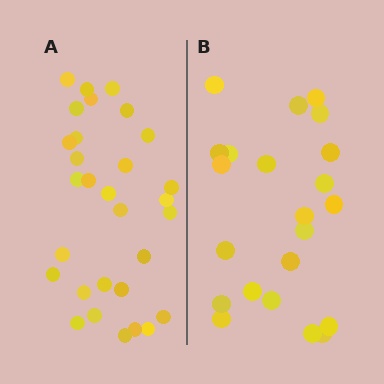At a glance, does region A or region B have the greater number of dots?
Region A (the left region) has more dots.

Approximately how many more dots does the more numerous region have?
Region A has roughly 8 or so more dots than region B.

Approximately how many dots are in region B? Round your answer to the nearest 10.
About 20 dots. (The exact count is 22, which rounds to 20.)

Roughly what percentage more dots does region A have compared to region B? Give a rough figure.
About 35% more.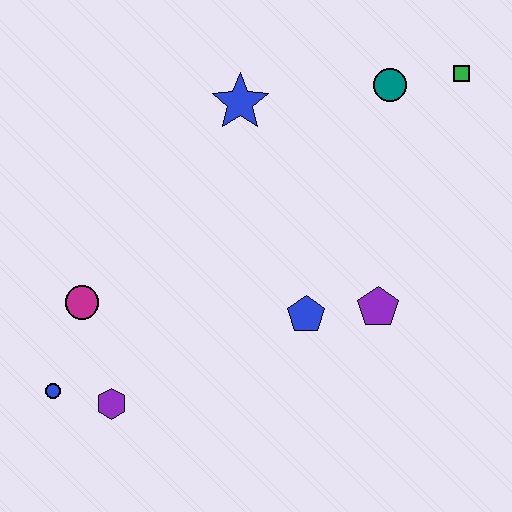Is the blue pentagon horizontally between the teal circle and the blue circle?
Yes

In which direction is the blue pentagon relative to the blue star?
The blue pentagon is below the blue star.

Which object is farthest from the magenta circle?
The green square is farthest from the magenta circle.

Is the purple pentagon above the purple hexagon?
Yes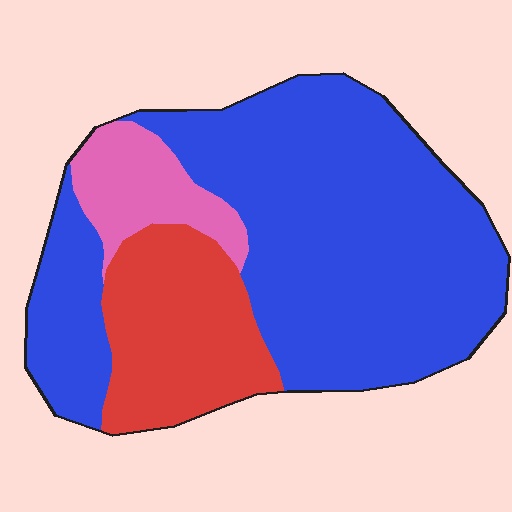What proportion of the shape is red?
Red takes up about one fifth (1/5) of the shape.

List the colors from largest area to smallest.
From largest to smallest: blue, red, pink.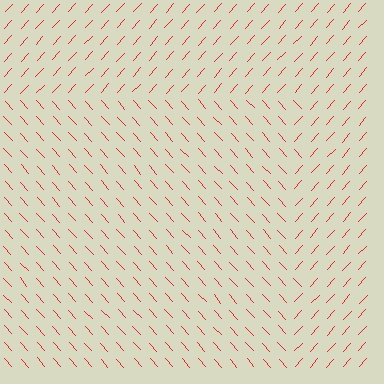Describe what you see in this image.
The image is filled with small red line segments. A rectangle region in the image has lines oriented differently from the surrounding lines, creating a visible texture boundary.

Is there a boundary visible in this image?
Yes, there is a texture boundary formed by a change in line orientation.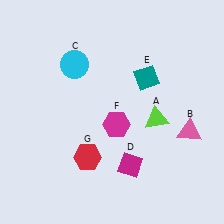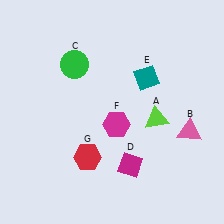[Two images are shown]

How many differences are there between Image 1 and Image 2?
There is 1 difference between the two images.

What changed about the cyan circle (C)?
In Image 1, C is cyan. In Image 2, it changed to green.